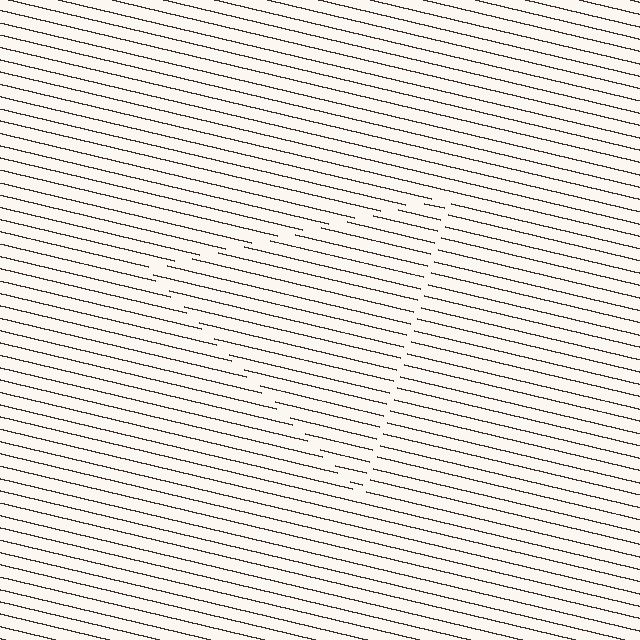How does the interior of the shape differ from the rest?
The interior of the shape contains the same grating, shifted by half a period — the contour is defined by the phase discontinuity where line-ends from the inner and outer gratings abut.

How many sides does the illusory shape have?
3 sides — the line-ends trace a triangle.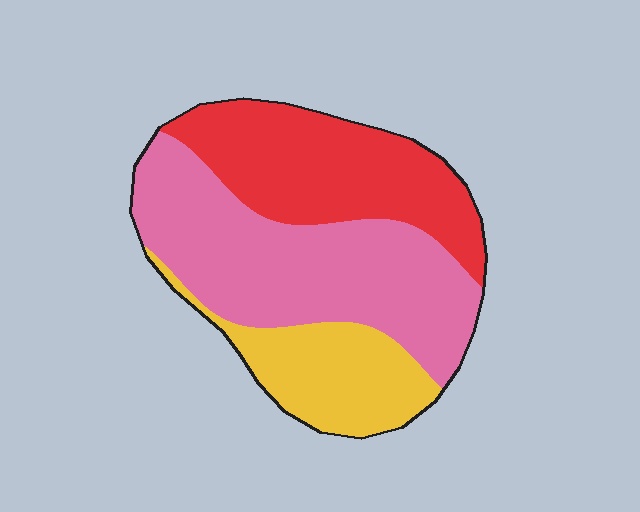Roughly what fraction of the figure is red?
Red takes up about one third (1/3) of the figure.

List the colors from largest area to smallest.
From largest to smallest: pink, red, yellow.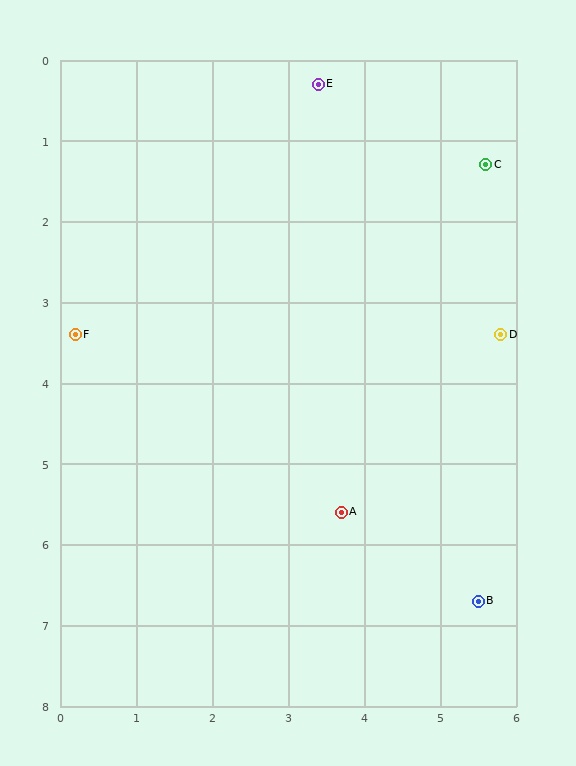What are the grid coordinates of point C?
Point C is at approximately (5.6, 1.3).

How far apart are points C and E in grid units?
Points C and E are about 2.4 grid units apart.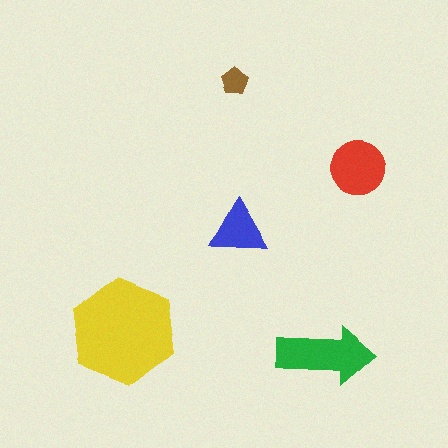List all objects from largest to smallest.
The yellow hexagon, the green arrow, the red circle, the blue triangle, the brown pentagon.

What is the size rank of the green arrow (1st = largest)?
2nd.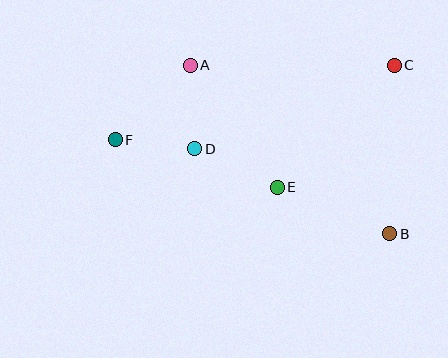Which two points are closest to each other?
Points D and F are closest to each other.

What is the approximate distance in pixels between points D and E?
The distance between D and E is approximately 91 pixels.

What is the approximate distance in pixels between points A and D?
The distance between A and D is approximately 83 pixels.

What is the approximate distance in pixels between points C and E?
The distance between C and E is approximately 169 pixels.